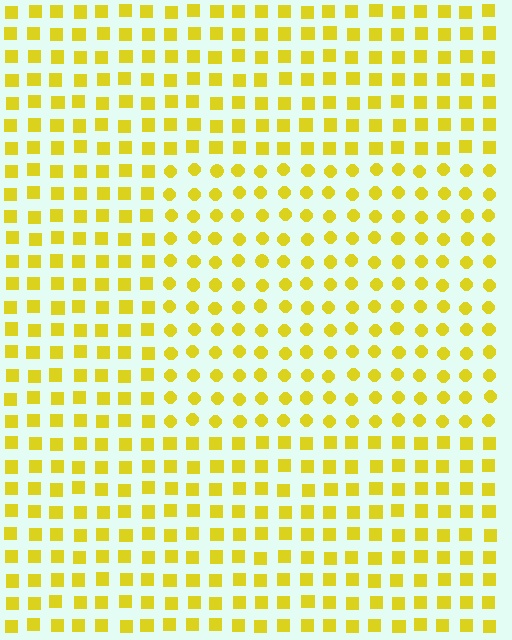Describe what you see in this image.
The image is filled with small yellow elements arranged in a uniform grid. A rectangle-shaped region contains circles, while the surrounding area contains squares. The boundary is defined purely by the change in element shape.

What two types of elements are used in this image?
The image uses circles inside the rectangle region and squares outside it.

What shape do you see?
I see a rectangle.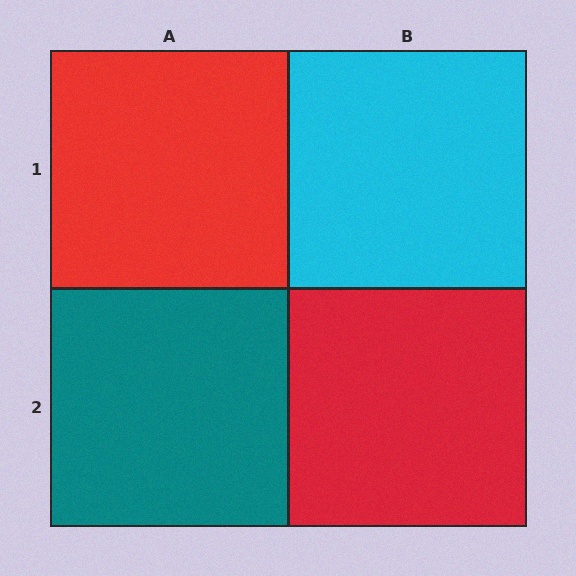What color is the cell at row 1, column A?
Red.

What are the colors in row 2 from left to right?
Teal, red.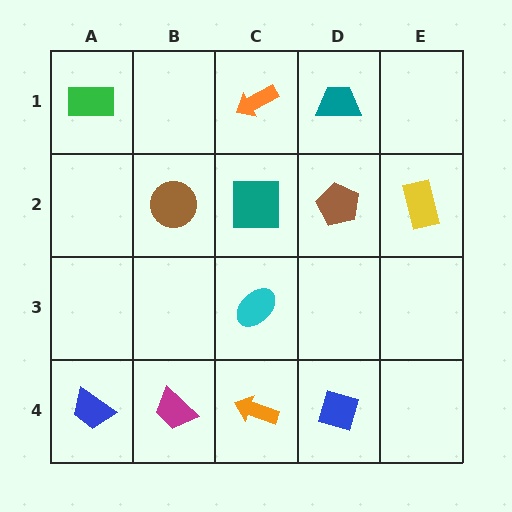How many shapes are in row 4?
4 shapes.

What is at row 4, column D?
A blue diamond.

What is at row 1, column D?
A teal trapezoid.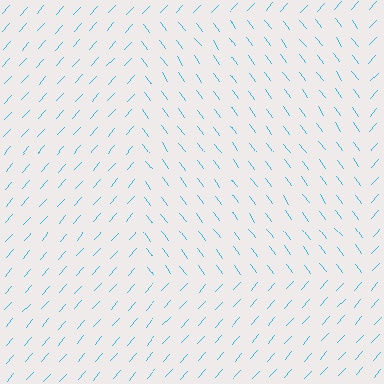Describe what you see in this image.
The image is filled with small cyan line segments. A rectangle region in the image has lines oriented differently from the surrounding lines, creating a visible texture boundary.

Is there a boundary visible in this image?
Yes, there is a texture boundary formed by a change in line orientation.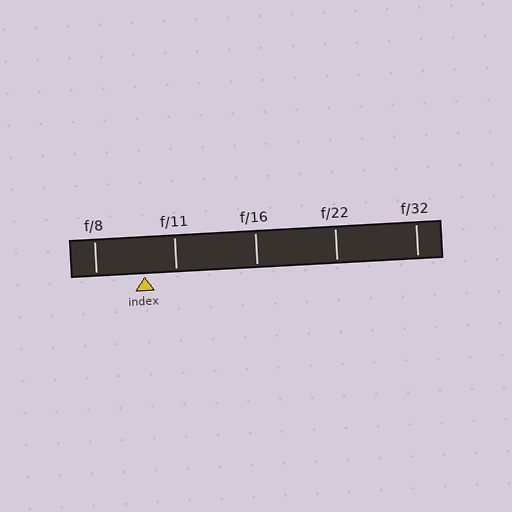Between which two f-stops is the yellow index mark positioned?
The index mark is between f/8 and f/11.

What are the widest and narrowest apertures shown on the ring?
The widest aperture shown is f/8 and the narrowest is f/32.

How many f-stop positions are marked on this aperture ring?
There are 5 f-stop positions marked.